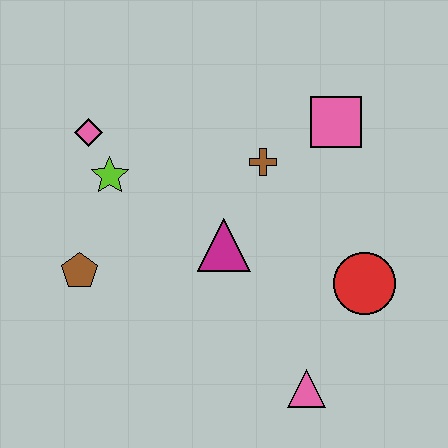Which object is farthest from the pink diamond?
The pink triangle is farthest from the pink diamond.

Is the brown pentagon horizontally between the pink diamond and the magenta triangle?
No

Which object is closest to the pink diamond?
The lime star is closest to the pink diamond.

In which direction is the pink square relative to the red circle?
The pink square is above the red circle.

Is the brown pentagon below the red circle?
No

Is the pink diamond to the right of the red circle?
No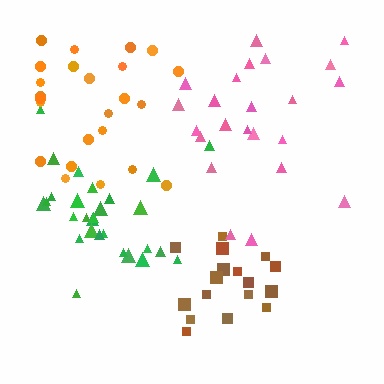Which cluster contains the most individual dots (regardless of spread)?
Green (29).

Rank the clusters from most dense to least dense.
green, brown, orange, pink.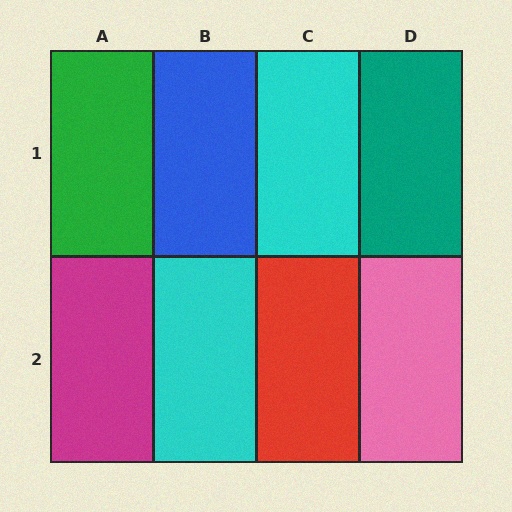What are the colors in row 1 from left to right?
Green, blue, cyan, teal.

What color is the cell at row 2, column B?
Cyan.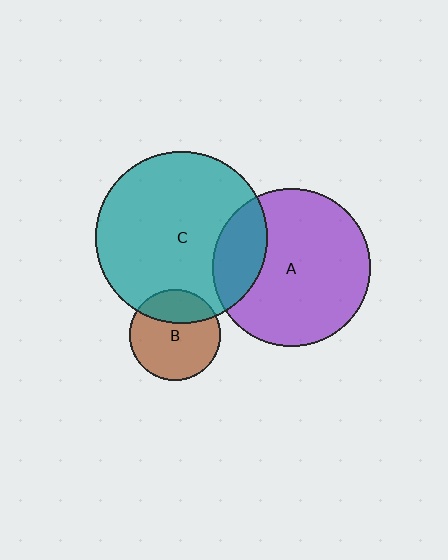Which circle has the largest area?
Circle C (teal).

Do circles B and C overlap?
Yes.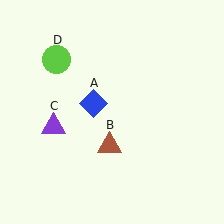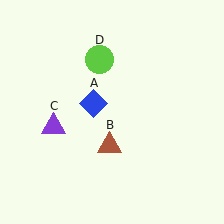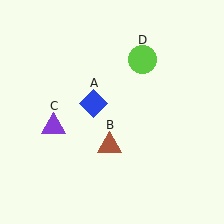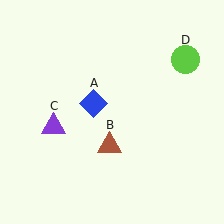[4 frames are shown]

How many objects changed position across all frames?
1 object changed position: lime circle (object D).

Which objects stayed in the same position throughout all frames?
Blue diamond (object A) and brown triangle (object B) and purple triangle (object C) remained stationary.